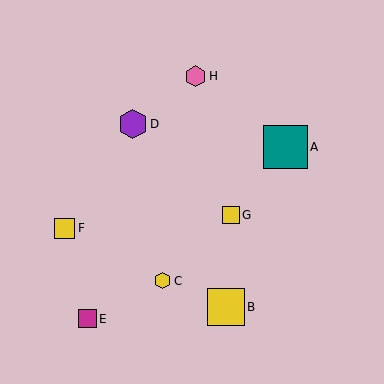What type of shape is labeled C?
Shape C is a yellow hexagon.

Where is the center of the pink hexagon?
The center of the pink hexagon is at (196, 76).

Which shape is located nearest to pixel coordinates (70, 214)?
The yellow square (labeled F) at (65, 228) is nearest to that location.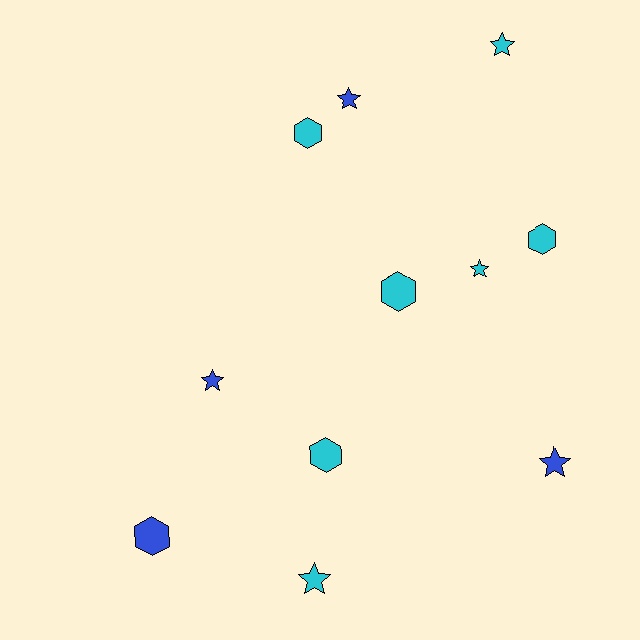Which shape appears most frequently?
Star, with 6 objects.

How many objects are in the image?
There are 11 objects.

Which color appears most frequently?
Cyan, with 7 objects.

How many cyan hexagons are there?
There are 4 cyan hexagons.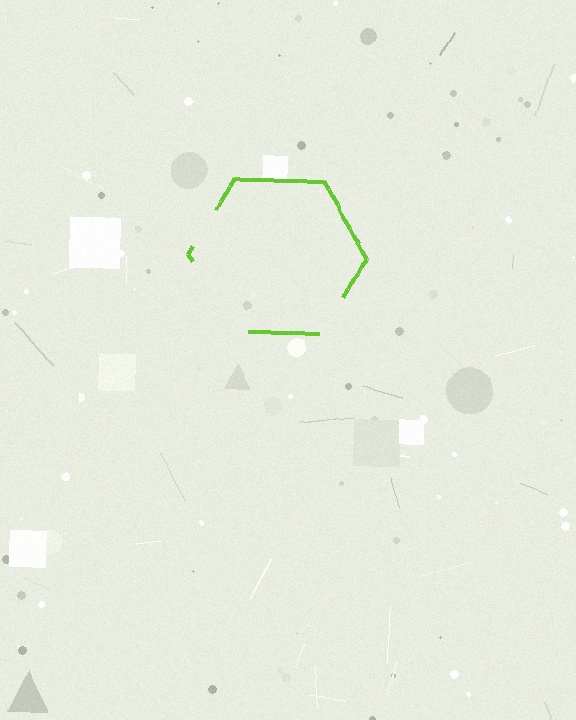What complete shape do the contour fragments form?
The contour fragments form a hexagon.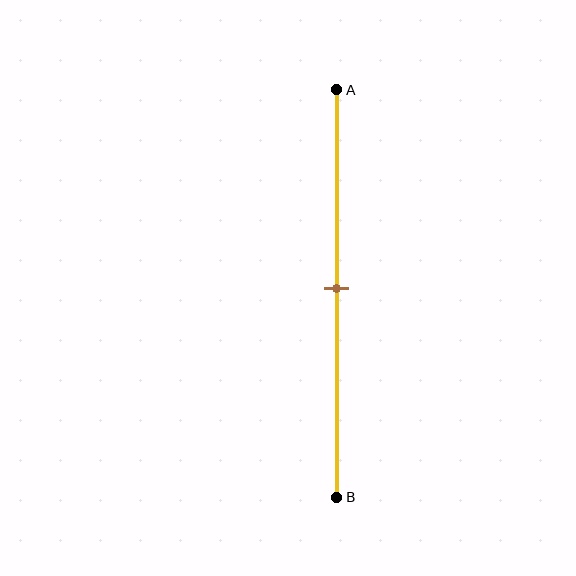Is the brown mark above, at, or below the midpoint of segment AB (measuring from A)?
The brown mark is approximately at the midpoint of segment AB.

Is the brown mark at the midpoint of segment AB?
Yes, the mark is approximately at the midpoint.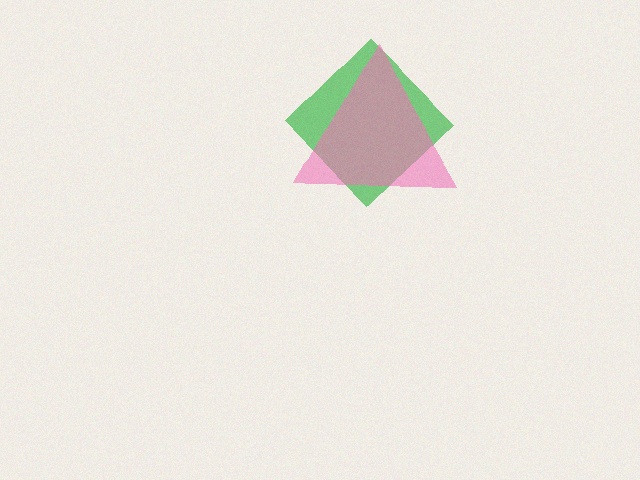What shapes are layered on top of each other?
The layered shapes are: a green diamond, a pink triangle.